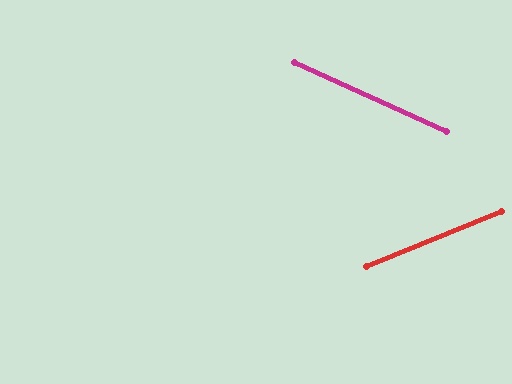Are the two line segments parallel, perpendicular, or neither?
Neither parallel nor perpendicular — they differ by about 46°.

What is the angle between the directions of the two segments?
Approximately 46 degrees.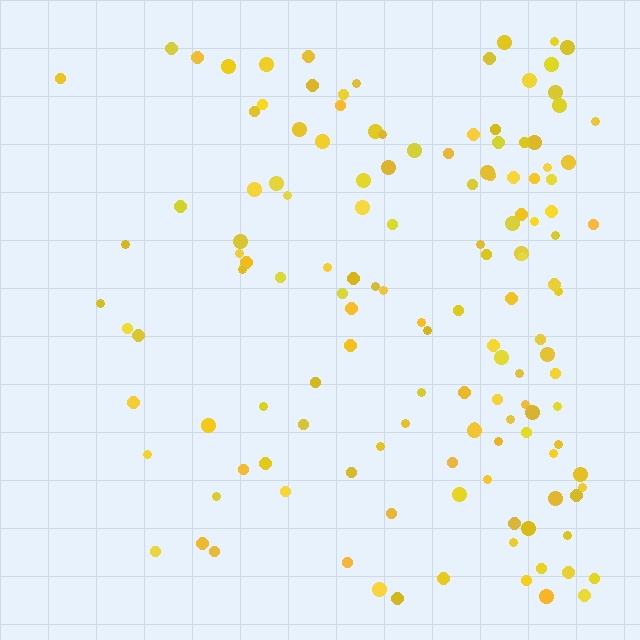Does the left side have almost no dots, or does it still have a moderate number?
Still a moderate number, just noticeably fewer than the right.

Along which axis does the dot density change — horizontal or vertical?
Horizontal.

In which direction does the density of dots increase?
From left to right, with the right side densest.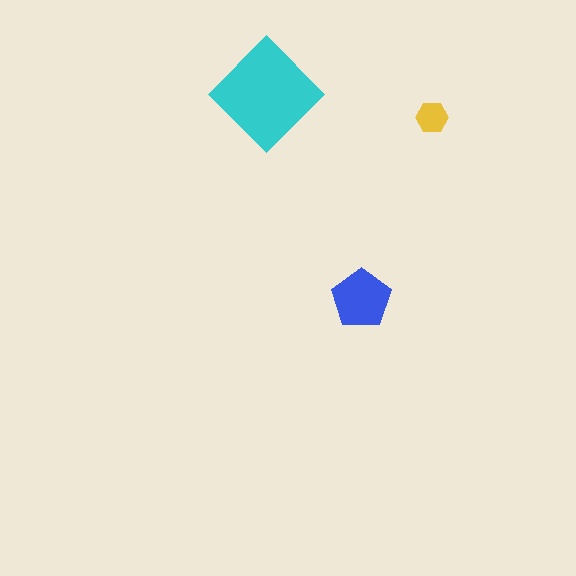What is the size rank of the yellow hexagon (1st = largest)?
3rd.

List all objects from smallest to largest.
The yellow hexagon, the blue pentagon, the cyan diamond.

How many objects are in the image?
There are 3 objects in the image.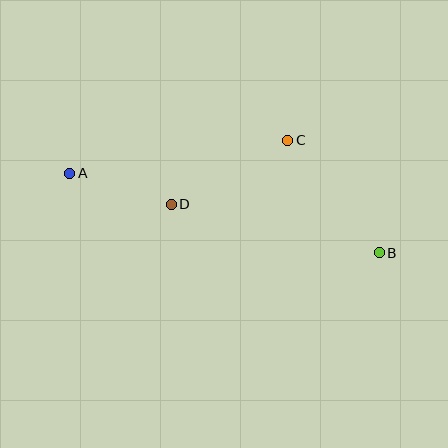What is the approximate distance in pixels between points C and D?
The distance between C and D is approximately 133 pixels.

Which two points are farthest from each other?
Points A and B are farthest from each other.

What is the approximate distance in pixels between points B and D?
The distance between B and D is approximately 214 pixels.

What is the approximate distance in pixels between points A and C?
The distance between A and C is approximately 220 pixels.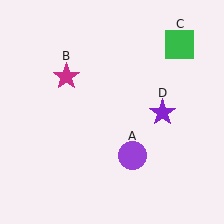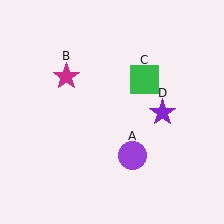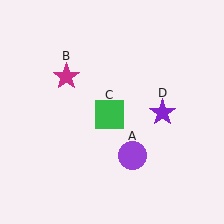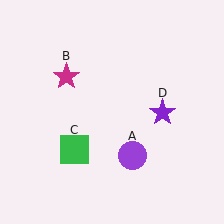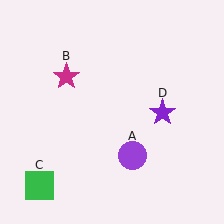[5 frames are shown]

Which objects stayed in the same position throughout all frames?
Purple circle (object A) and magenta star (object B) and purple star (object D) remained stationary.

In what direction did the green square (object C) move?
The green square (object C) moved down and to the left.